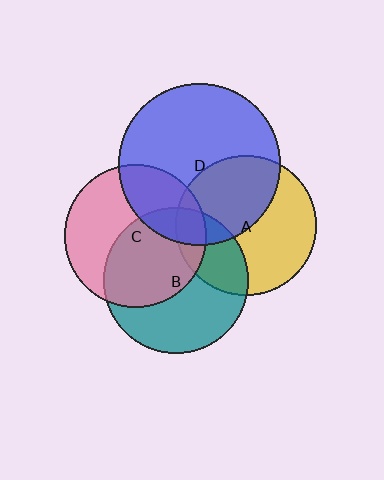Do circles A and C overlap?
Yes.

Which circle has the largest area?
Circle D (blue).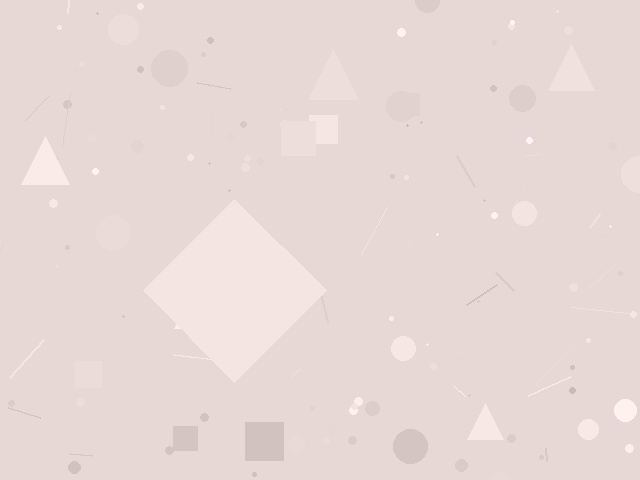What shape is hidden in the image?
A diamond is hidden in the image.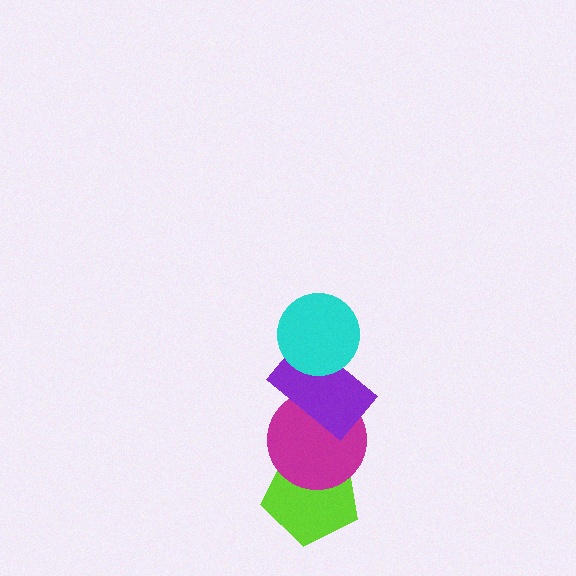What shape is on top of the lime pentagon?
The magenta circle is on top of the lime pentagon.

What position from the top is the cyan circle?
The cyan circle is 1st from the top.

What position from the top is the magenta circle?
The magenta circle is 3rd from the top.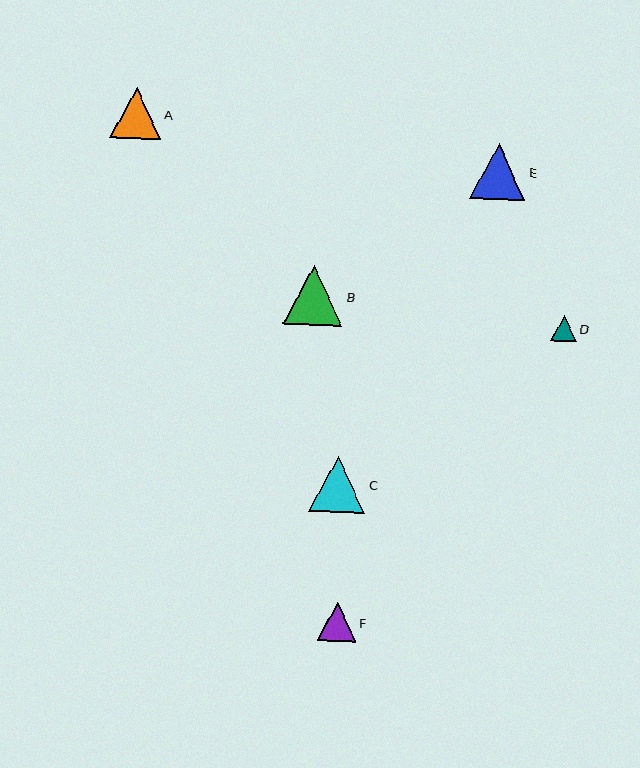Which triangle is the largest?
Triangle B is the largest with a size of approximately 60 pixels.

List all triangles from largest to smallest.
From largest to smallest: B, C, E, A, F, D.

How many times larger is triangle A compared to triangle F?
Triangle A is approximately 1.3 times the size of triangle F.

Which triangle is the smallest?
Triangle D is the smallest with a size of approximately 26 pixels.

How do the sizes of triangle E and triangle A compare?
Triangle E and triangle A are approximately the same size.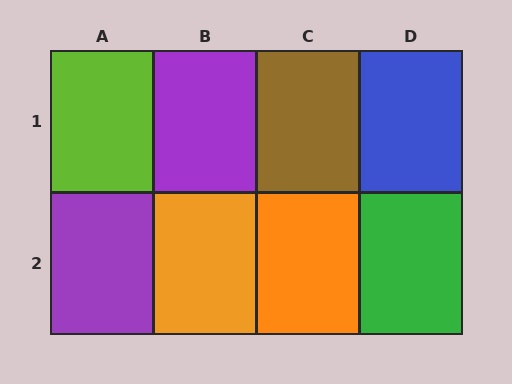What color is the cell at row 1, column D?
Blue.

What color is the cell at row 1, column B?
Purple.